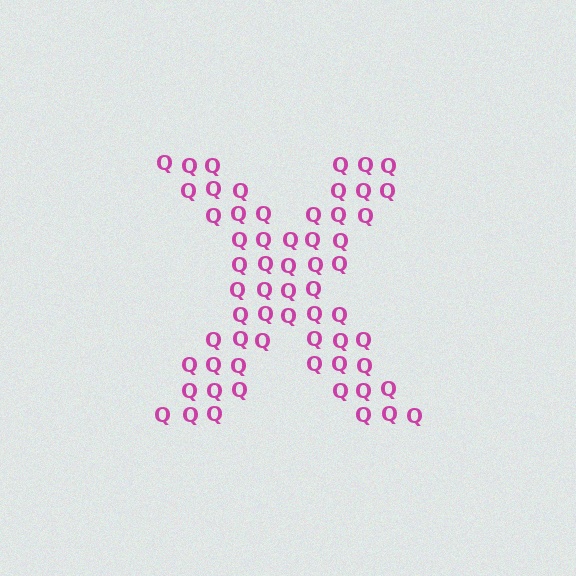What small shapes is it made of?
It is made of small letter Q's.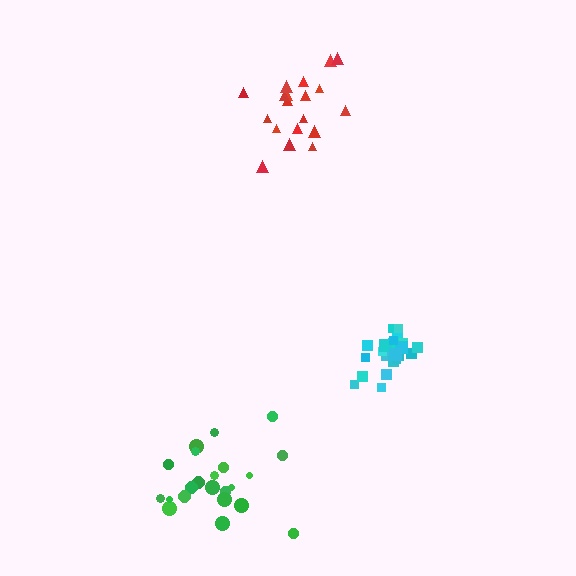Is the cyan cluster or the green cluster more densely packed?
Cyan.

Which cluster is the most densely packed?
Cyan.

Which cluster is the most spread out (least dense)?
Green.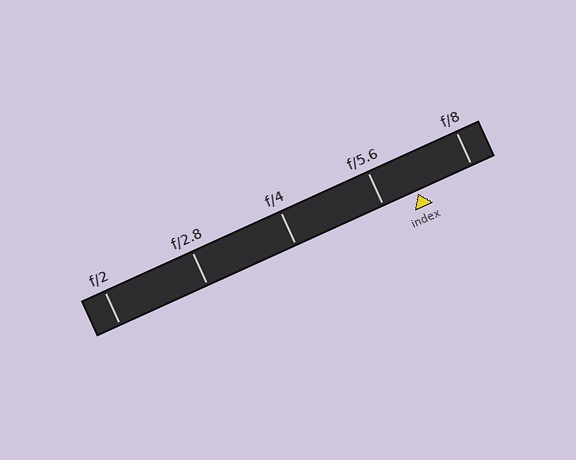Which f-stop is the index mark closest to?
The index mark is closest to f/5.6.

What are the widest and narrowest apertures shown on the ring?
The widest aperture shown is f/2 and the narrowest is f/8.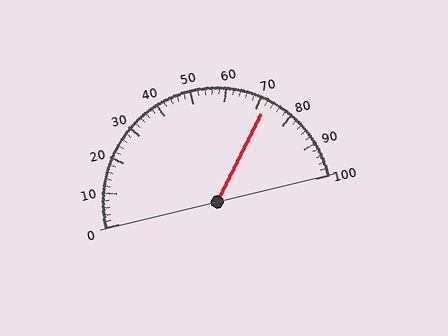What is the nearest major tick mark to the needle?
The nearest major tick mark is 70.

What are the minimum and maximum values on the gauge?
The gauge ranges from 0 to 100.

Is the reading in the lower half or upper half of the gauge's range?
The reading is in the upper half of the range (0 to 100).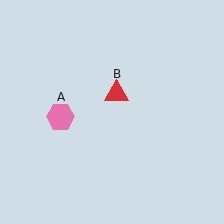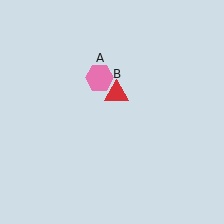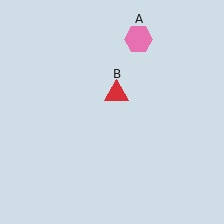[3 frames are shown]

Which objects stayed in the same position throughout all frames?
Red triangle (object B) remained stationary.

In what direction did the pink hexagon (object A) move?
The pink hexagon (object A) moved up and to the right.